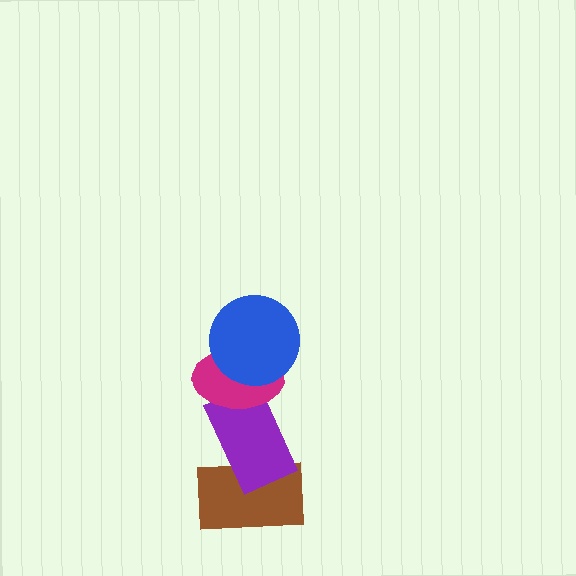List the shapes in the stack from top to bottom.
From top to bottom: the blue circle, the magenta ellipse, the purple rectangle, the brown rectangle.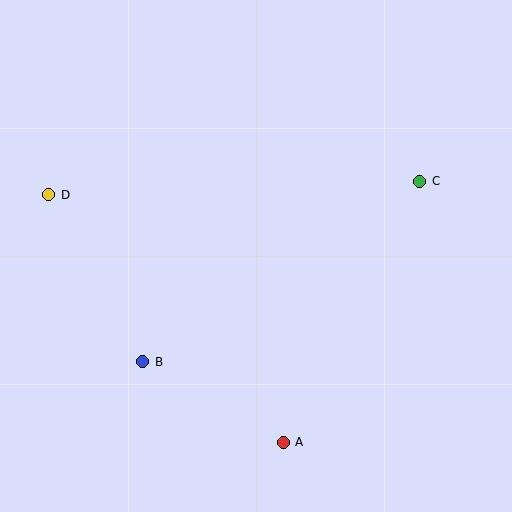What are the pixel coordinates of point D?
Point D is at (49, 195).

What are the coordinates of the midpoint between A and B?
The midpoint between A and B is at (213, 402).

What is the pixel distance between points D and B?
The distance between D and B is 192 pixels.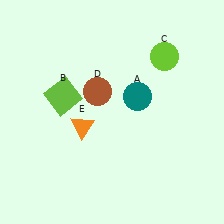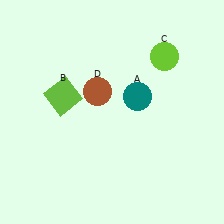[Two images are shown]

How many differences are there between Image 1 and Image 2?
There is 1 difference between the two images.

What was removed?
The orange triangle (E) was removed in Image 2.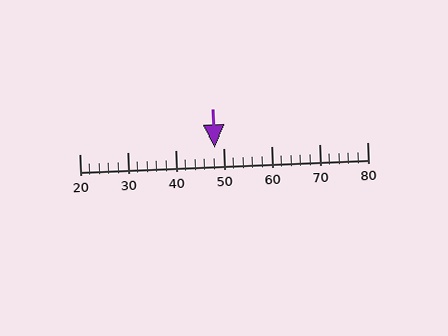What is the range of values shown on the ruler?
The ruler shows values from 20 to 80.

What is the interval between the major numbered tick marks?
The major tick marks are spaced 10 units apart.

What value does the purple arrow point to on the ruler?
The purple arrow points to approximately 48.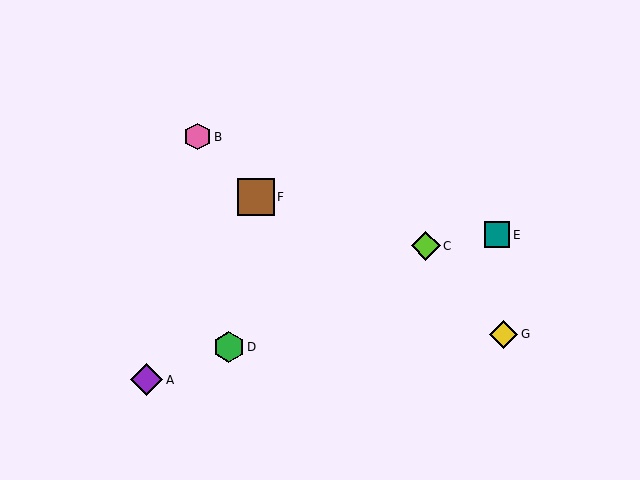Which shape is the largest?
The brown square (labeled F) is the largest.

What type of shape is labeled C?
Shape C is a lime diamond.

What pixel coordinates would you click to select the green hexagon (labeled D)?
Click at (229, 347) to select the green hexagon D.